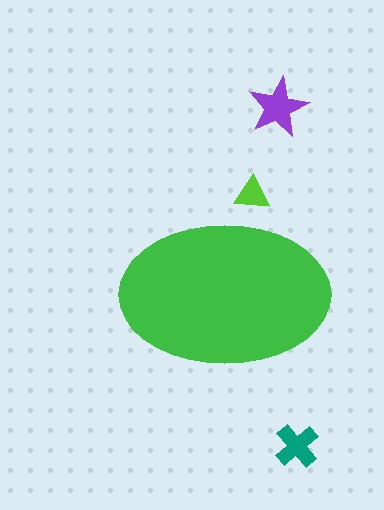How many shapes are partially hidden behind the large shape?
1 shape is partially hidden.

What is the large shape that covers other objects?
A green ellipse.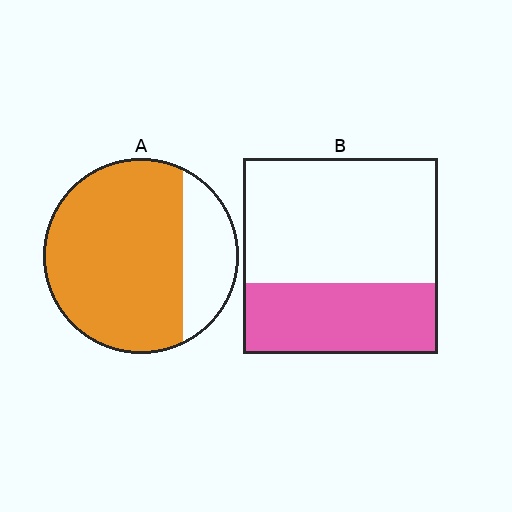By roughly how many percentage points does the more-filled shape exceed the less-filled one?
By roughly 40 percentage points (A over B).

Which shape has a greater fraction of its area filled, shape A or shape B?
Shape A.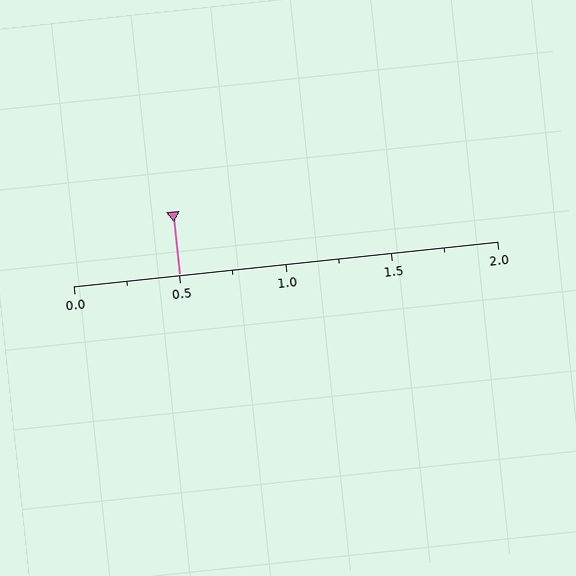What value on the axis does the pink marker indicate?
The marker indicates approximately 0.5.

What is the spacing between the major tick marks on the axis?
The major ticks are spaced 0.5 apart.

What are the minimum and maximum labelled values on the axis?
The axis runs from 0.0 to 2.0.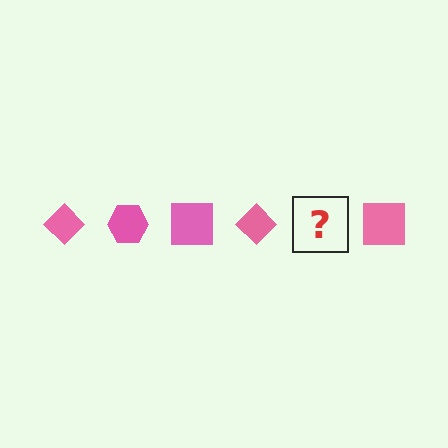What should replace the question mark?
The question mark should be replaced with a pink hexagon.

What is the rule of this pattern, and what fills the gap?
The rule is that the pattern cycles through diamond, hexagon, square shapes in pink. The gap should be filled with a pink hexagon.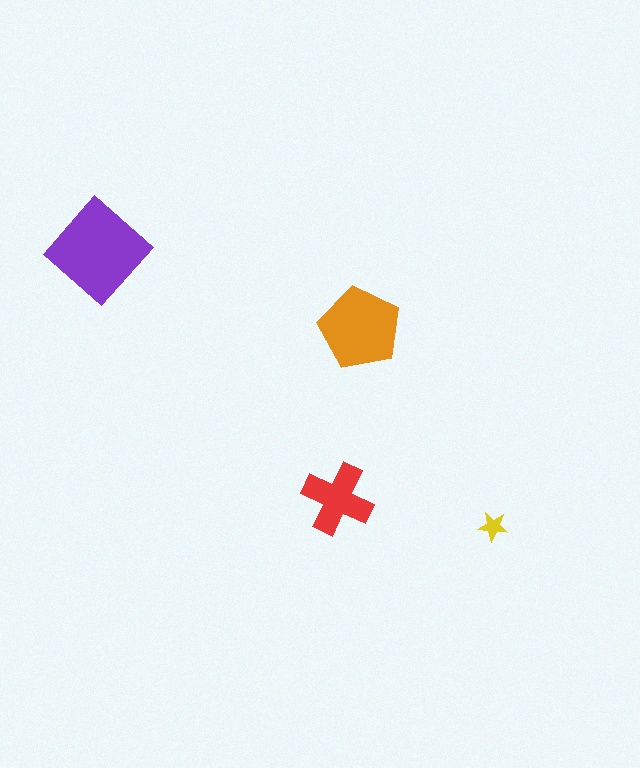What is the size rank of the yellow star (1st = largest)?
4th.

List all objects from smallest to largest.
The yellow star, the red cross, the orange pentagon, the purple diamond.